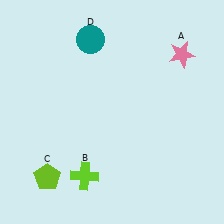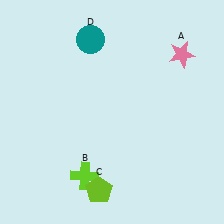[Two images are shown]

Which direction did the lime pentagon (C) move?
The lime pentagon (C) moved right.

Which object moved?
The lime pentagon (C) moved right.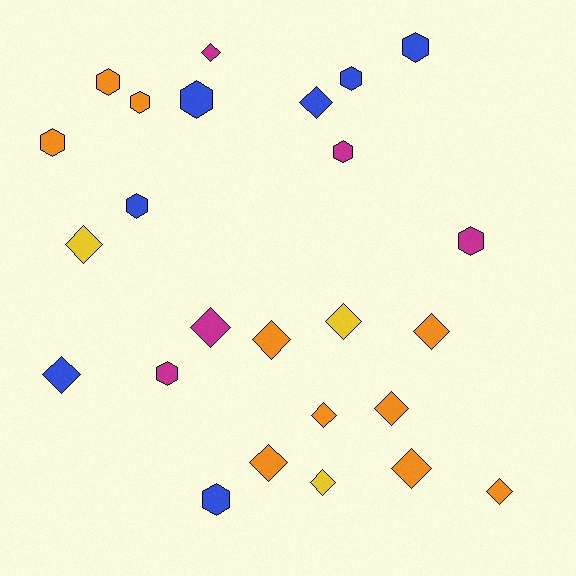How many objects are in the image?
There are 25 objects.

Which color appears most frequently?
Orange, with 10 objects.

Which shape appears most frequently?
Diamond, with 14 objects.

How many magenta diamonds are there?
There are 2 magenta diamonds.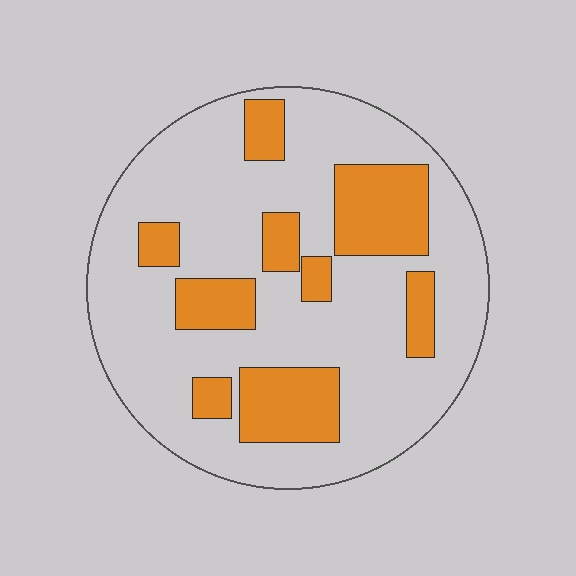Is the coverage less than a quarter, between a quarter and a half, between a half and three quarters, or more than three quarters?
Between a quarter and a half.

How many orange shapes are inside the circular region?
9.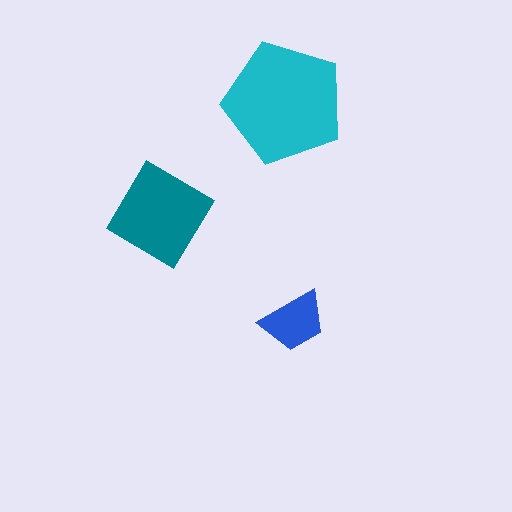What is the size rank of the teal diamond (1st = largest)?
2nd.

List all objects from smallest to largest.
The blue trapezoid, the teal diamond, the cyan pentagon.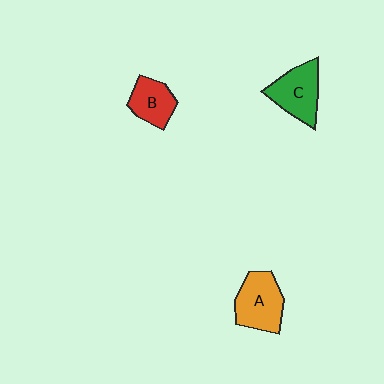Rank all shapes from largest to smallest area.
From largest to smallest: A (orange), C (green), B (red).